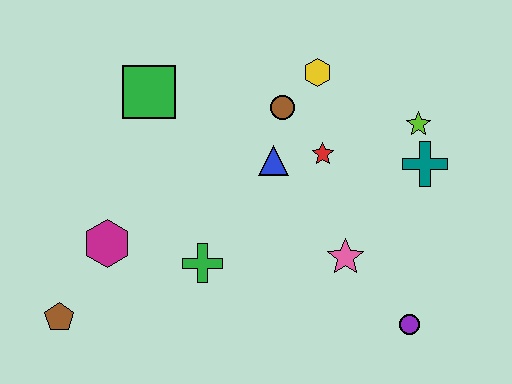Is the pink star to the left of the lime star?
Yes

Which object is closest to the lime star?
The teal cross is closest to the lime star.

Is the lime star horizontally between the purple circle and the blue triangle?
No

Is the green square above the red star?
Yes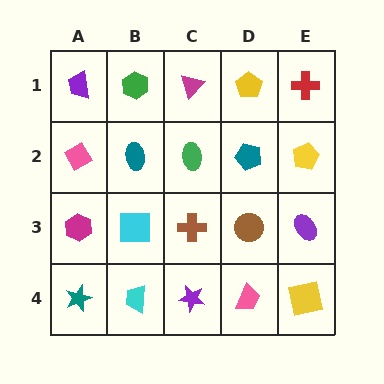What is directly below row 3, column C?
A purple star.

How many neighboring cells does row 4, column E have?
2.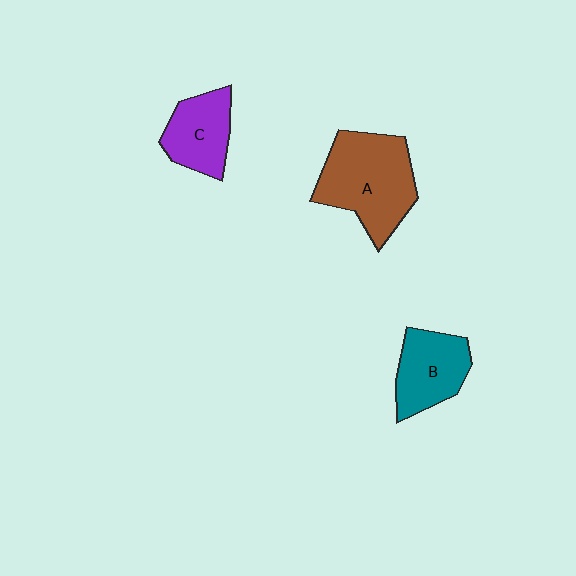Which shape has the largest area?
Shape A (brown).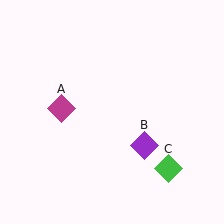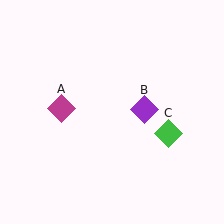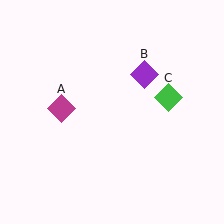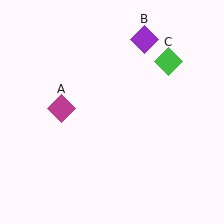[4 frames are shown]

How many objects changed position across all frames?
2 objects changed position: purple diamond (object B), green diamond (object C).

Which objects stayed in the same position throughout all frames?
Magenta diamond (object A) remained stationary.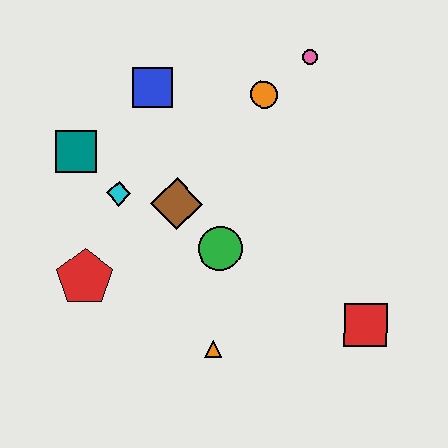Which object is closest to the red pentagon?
The cyan diamond is closest to the red pentagon.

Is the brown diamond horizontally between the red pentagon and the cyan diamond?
No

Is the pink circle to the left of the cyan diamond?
No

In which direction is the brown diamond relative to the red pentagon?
The brown diamond is to the right of the red pentagon.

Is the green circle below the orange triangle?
No